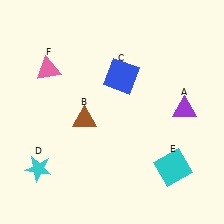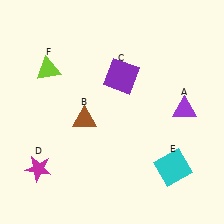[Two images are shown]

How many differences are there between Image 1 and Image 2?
There are 3 differences between the two images.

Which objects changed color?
C changed from blue to purple. D changed from cyan to magenta. F changed from pink to lime.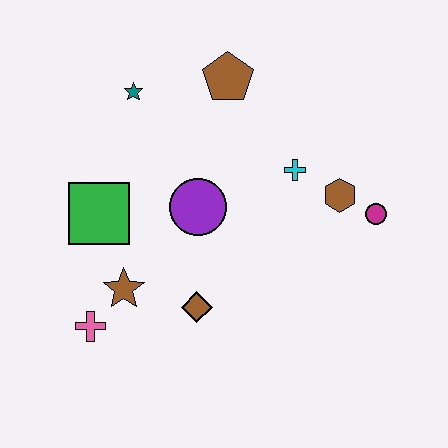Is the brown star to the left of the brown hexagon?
Yes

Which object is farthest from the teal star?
The magenta circle is farthest from the teal star.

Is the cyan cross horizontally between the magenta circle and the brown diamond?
Yes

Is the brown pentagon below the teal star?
No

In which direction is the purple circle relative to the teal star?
The purple circle is below the teal star.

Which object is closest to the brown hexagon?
The magenta circle is closest to the brown hexagon.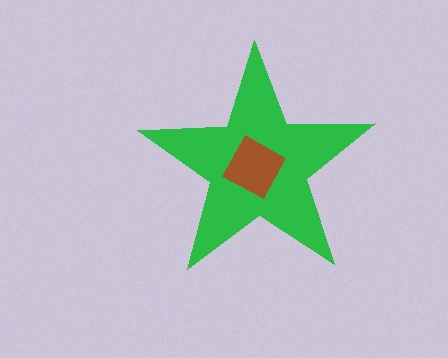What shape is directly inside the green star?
The brown square.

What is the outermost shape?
The green star.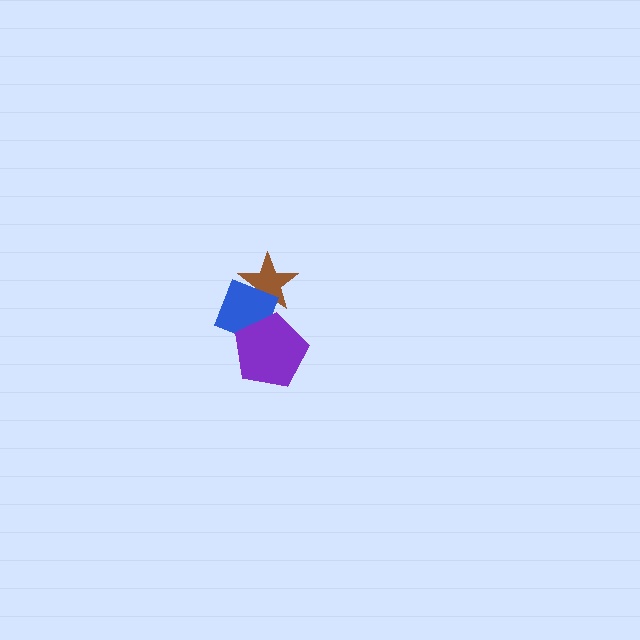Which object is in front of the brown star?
The blue diamond is in front of the brown star.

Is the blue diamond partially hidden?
Yes, it is partially covered by another shape.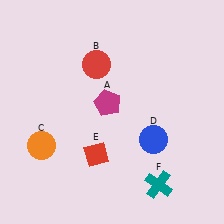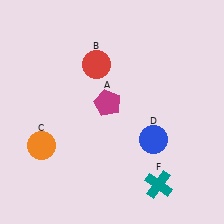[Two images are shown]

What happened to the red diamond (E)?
The red diamond (E) was removed in Image 2. It was in the bottom-left area of Image 1.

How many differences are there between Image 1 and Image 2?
There is 1 difference between the two images.